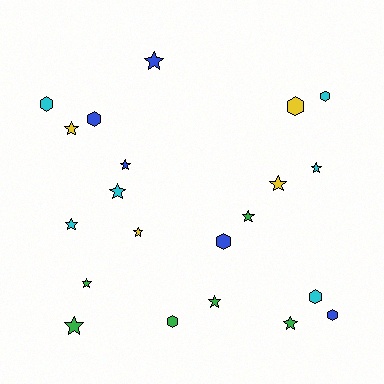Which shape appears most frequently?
Star, with 13 objects.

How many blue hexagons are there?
There are 3 blue hexagons.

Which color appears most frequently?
Cyan, with 6 objects.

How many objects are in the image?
There are 21 objects.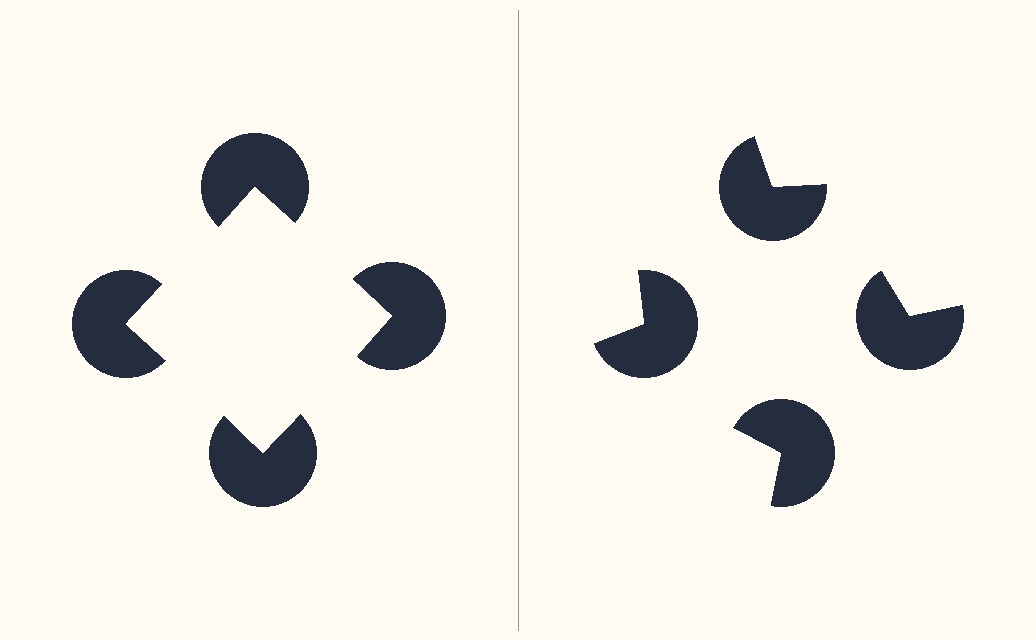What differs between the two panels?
The pac-man discs are positioned identically on both sides; only the wedge orientations differ. On the left they align to a square; on the right they are misaligned.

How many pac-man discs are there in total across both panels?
8 — 4 on each side.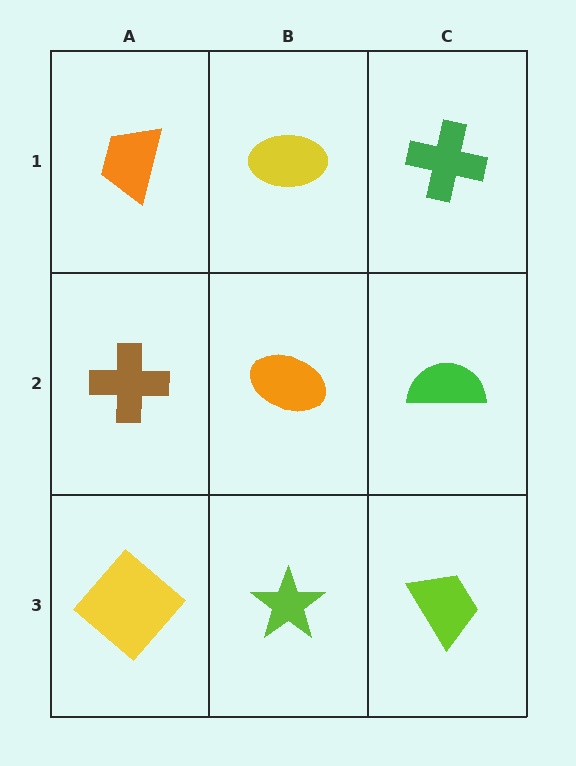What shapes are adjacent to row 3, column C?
A green semicircle (row 2, column C), a lime star (row 3, column B).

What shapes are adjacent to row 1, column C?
A green semicircle (row 2, column C), a yellow ellipse (row 1, column B).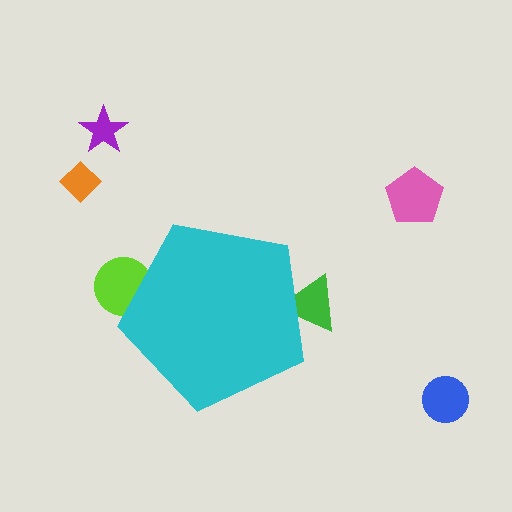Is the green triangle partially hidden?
Yes, the green triangle is partially hidden behind the cyan pentagon.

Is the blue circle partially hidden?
No, the blue circle is fully visible.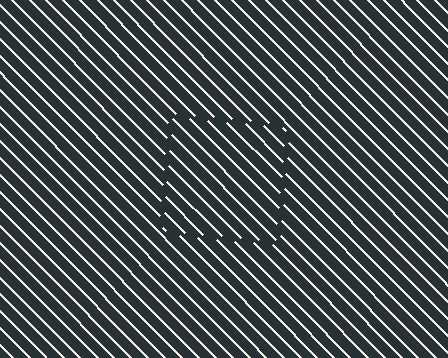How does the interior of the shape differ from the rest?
The interior of the shape contains the same grating, shifted by half a period — the contour is defined by the phase discontinuity where line-ends from the inner and outer gratings abut.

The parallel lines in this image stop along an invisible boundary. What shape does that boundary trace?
An illusory square. The interior of the shape contains the same grating, shifted by half a period — the contour is defined by the phase discontinuity where line-ends from the inner and outer gratings abut.